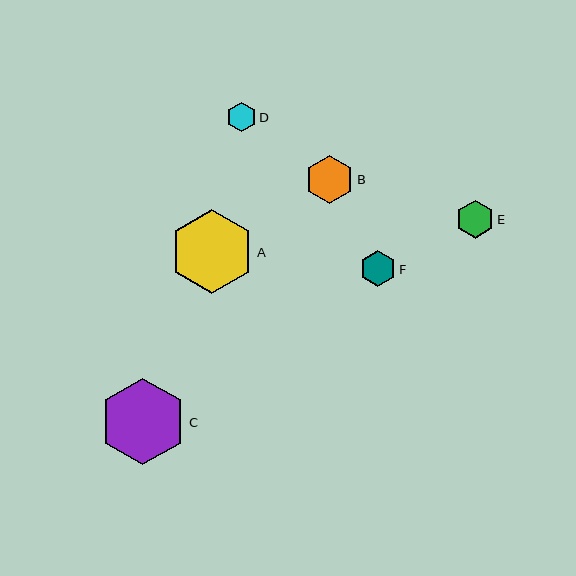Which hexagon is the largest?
Hexagon C is the largest with a size of approximately 87 pixels.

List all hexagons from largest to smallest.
From largest to smallest: C, A, B, E, F, D.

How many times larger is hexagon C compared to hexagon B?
Hexagon C is approximately 1.8 times the size of hexagon B.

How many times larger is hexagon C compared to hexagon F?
Hexagon C is approximately 2.4 times the size of hexagon F.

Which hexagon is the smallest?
Hexagon D is the smallest with a size of approximately 30 pixels.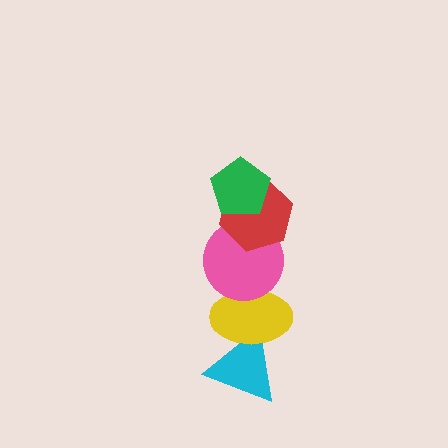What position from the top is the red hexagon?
The red hexagon is 2nd from the top.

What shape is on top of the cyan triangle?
The yellow ellipse is on top of the cyan triangle.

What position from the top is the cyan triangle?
The cyan triangle is 5th from the top.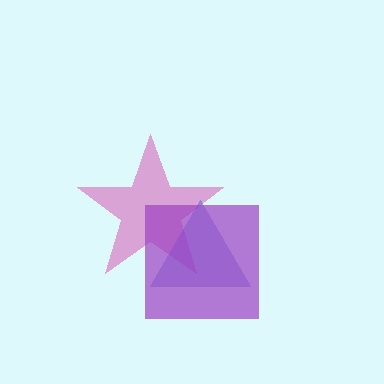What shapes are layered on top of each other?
The layered shapes are: a pink star, a blue triangle, a purple square.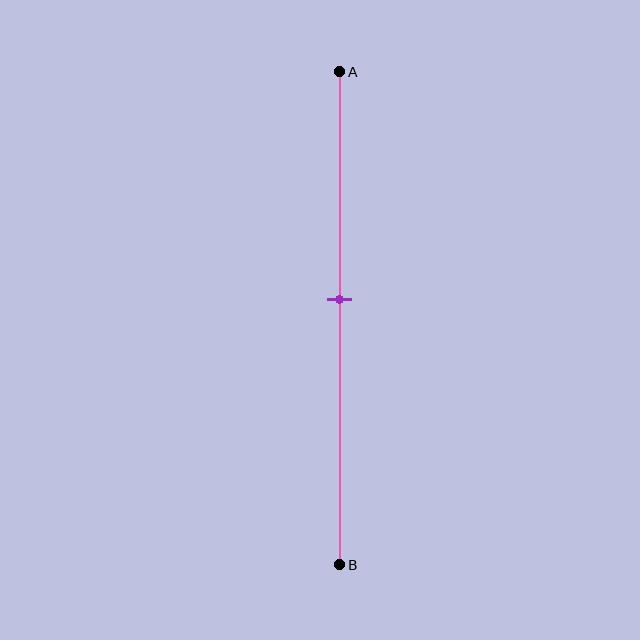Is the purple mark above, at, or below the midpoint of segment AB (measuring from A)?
The purple mark is above the midpoint of segment AB.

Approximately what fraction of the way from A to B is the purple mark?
The purple mark is approximately 45% of the way from A to B.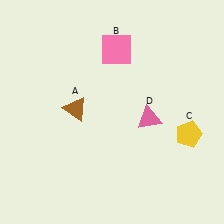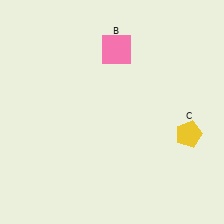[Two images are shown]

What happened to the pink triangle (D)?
The pink triangle (D) was removed in Image 2. It was in the bottom-right area of Image 1.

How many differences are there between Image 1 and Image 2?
There are 2 differences between the two images.